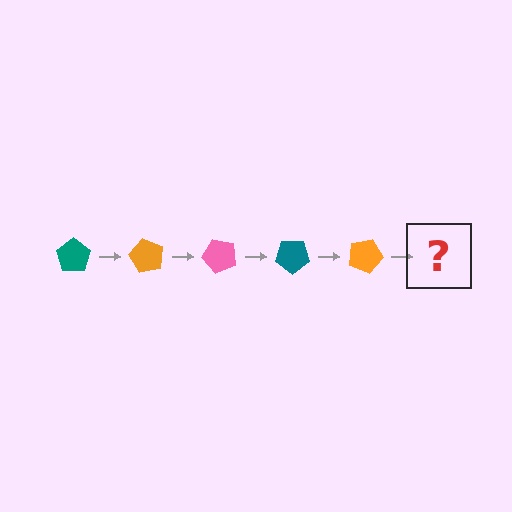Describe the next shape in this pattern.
It should be a pink pentagon, rotated 300 degrees from the start.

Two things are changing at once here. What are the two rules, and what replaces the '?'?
The two rules are that it rotates 60 degrees each step and the color cycles through teal, orange, and pink. The '?' should be a pink pentagon, rotated 300 degrees from the start.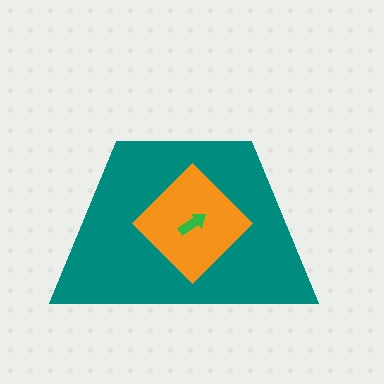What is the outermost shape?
The teal trapezoid.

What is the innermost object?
The green arrow.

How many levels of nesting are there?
3.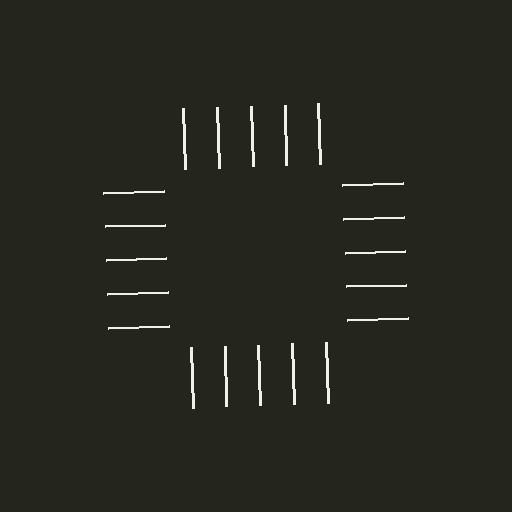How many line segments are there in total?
20 — 5 along each of the 4 edges.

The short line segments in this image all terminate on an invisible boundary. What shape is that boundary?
An illusory square — the line segments terminate on its edges but no continuous stroke is drawn.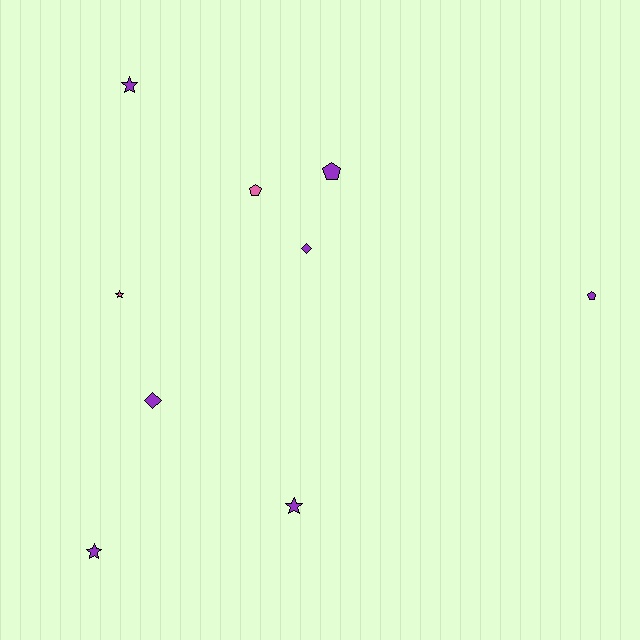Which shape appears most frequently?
Star, with 4 objects.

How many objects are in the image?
There are 9 objects.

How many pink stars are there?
There is 1 pink star.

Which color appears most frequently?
Purple, with 7 objects.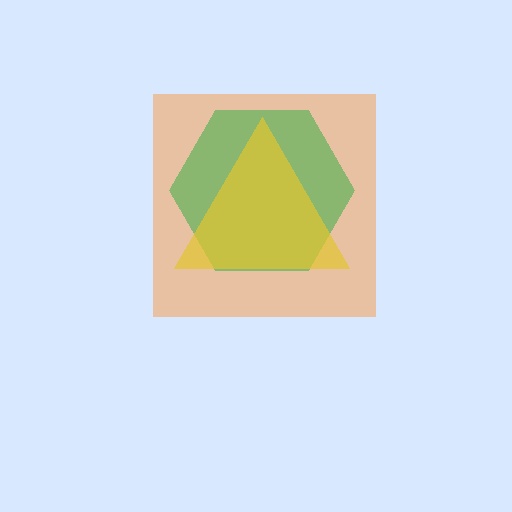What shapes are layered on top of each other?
The layered shapes are: an orange square, a green hexagon, a yellow triangle.